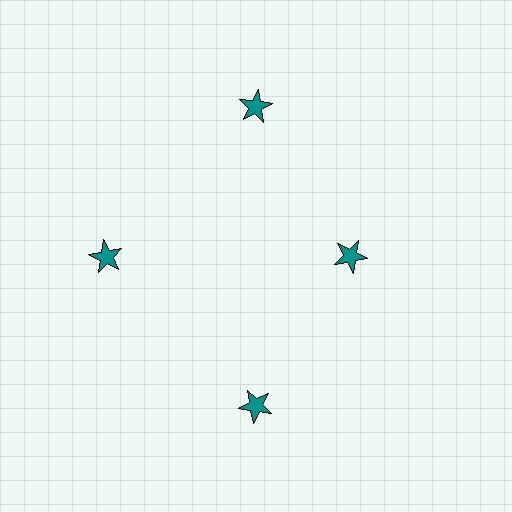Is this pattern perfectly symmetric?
No. The 4 teal stars are arranged in a ring, but one element near the 3 o'clock position is pulled inward toward the center, breaking the 4-fold rotational symmetry.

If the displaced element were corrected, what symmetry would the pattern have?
It would have 4-fold rotational symmetry — the pattern would map onto itself every 90 degrees.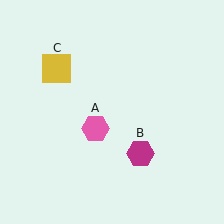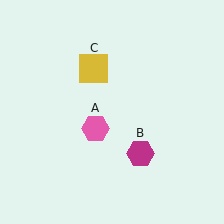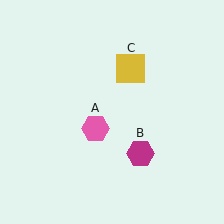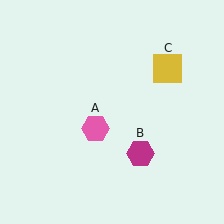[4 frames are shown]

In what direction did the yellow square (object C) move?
The yellow square (object C) moved right.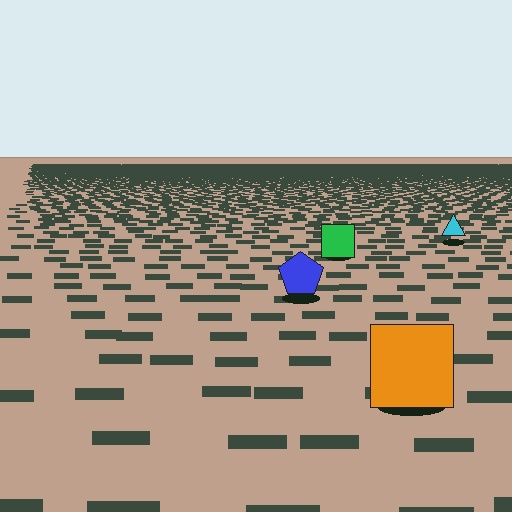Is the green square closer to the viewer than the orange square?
No. The orange square is closer — you can tell from the texture gradient: the ground texture is coarser near it.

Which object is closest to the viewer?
The orange square is closest. The texture marks near it are larger and more spread out.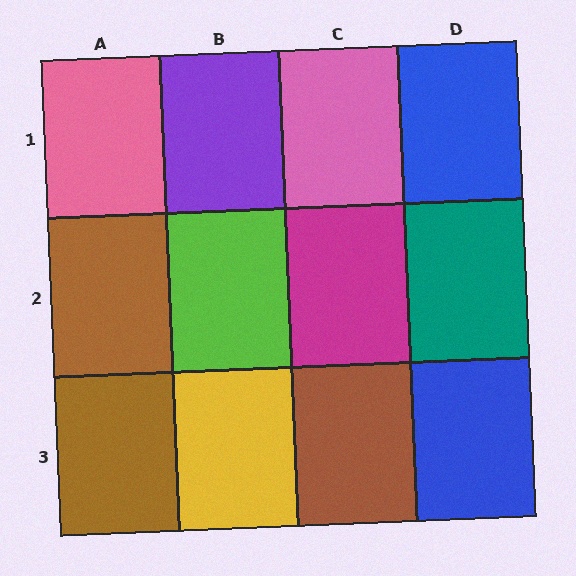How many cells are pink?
2 cells are pink.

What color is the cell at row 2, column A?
Brown.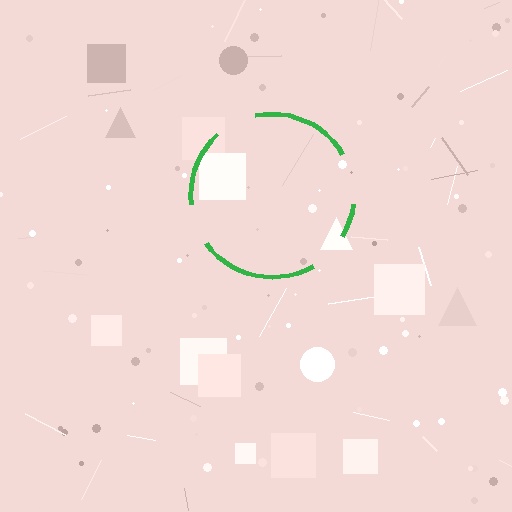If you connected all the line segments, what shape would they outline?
They would outline a circle.